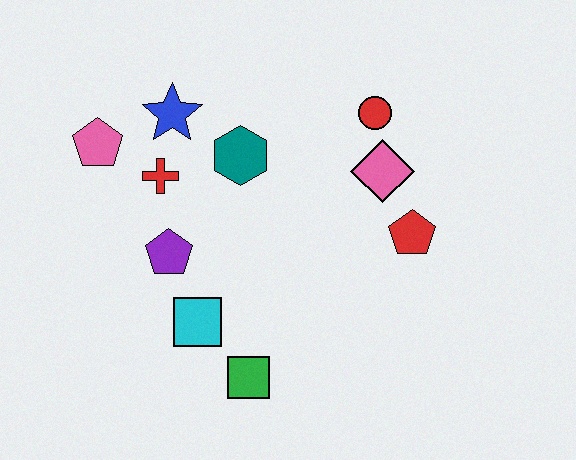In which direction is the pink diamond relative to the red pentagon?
The pink diamond is above the red pentagon.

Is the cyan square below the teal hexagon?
Yes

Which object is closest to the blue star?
The red cross is closest to the blue star.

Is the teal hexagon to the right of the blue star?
Yes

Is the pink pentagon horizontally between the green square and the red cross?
No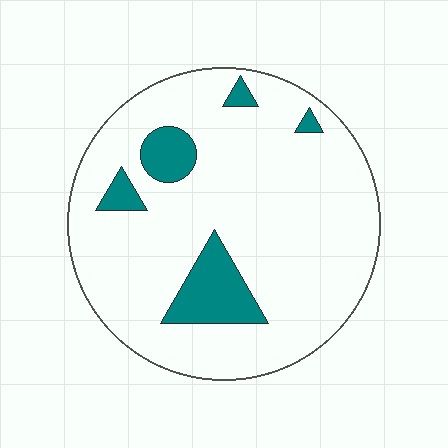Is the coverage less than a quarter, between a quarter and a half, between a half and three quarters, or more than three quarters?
Less than a quarter.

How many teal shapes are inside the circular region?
5.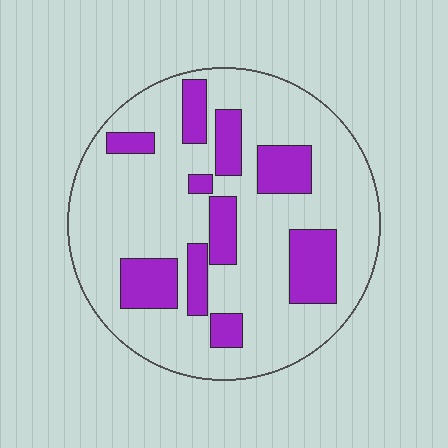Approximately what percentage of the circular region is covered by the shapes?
Approximately 25%.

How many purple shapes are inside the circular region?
10.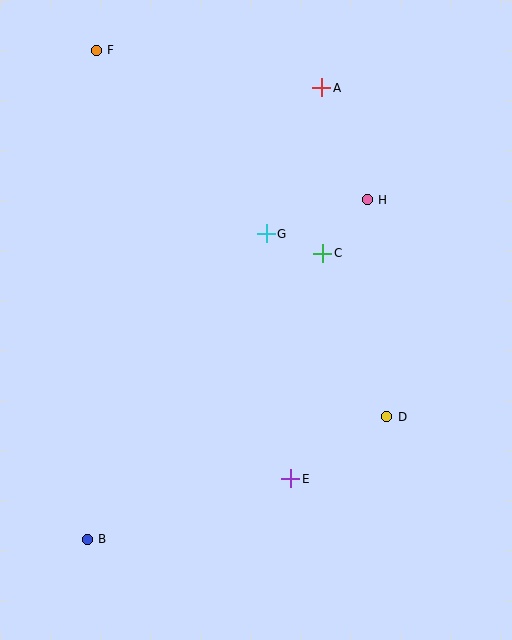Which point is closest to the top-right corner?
Point A is closest to the top-right corner.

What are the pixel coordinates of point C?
Point C is at (323, 253).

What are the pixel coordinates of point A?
Point A is at (322, 88).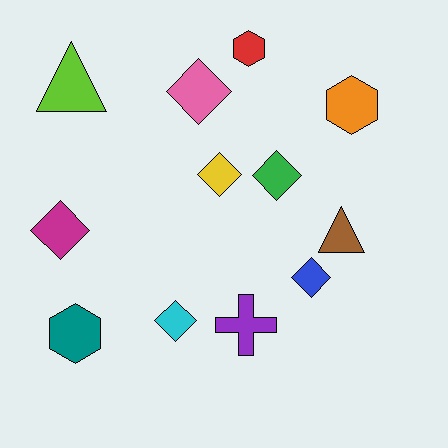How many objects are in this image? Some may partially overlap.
There are 12 objects.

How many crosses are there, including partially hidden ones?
There is 1 cross.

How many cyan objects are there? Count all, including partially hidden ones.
There is 1 cyan object.